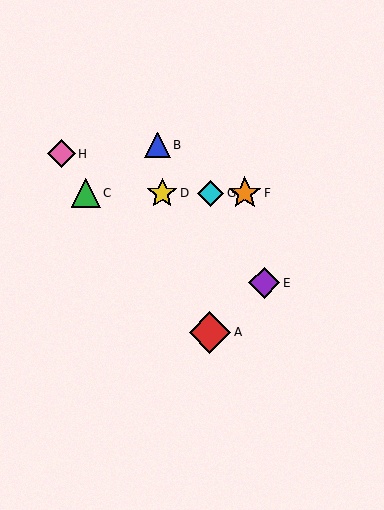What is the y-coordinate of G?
Object G is at y≈193.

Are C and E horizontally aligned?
No, C is at y≈193 and E is at y≈283.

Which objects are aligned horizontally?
Objects C, D, F, G are aligned horizontally.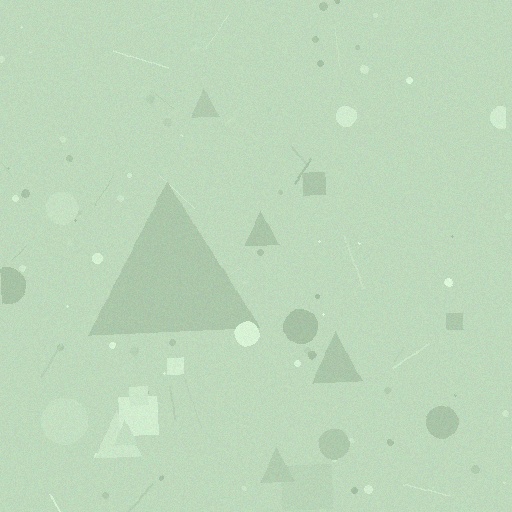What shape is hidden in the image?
A triangle is hidden in the image.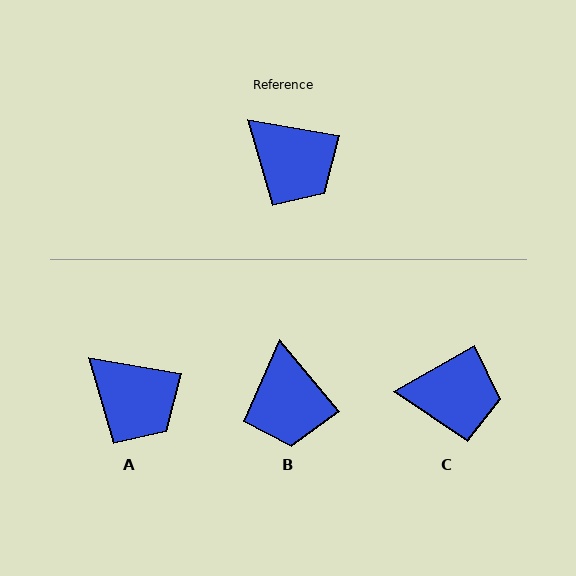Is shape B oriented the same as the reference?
No, it is off by about 40 degrees.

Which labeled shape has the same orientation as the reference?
A.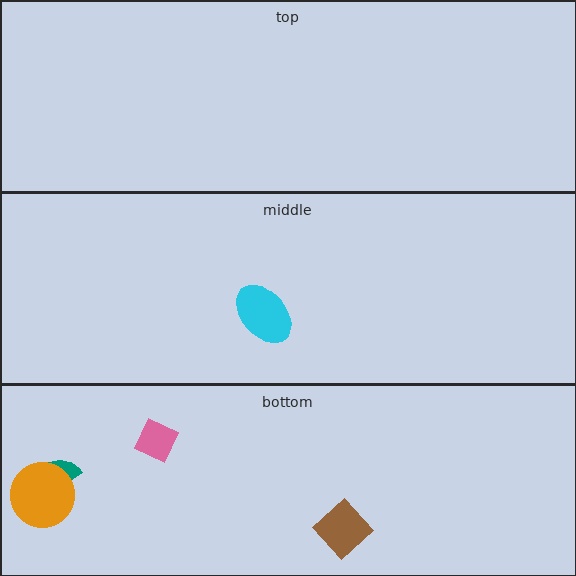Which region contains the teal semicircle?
The bottom region.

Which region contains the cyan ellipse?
The middle region.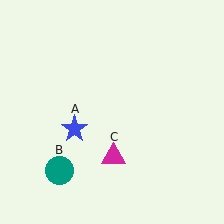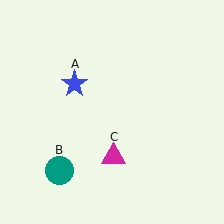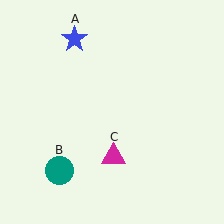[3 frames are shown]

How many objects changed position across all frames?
1 object changed position: blue star (object A).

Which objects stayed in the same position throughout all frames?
Teal circle (object B) and magenta triangle (object C) remained stationary.